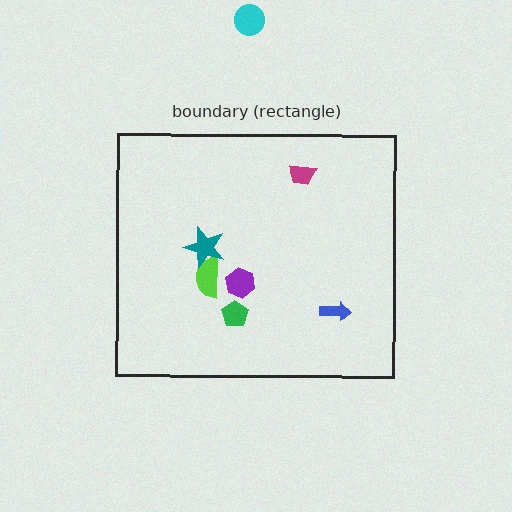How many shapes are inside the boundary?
6 inside, 1 outside.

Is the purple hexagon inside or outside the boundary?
Inside.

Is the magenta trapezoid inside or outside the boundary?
Inside.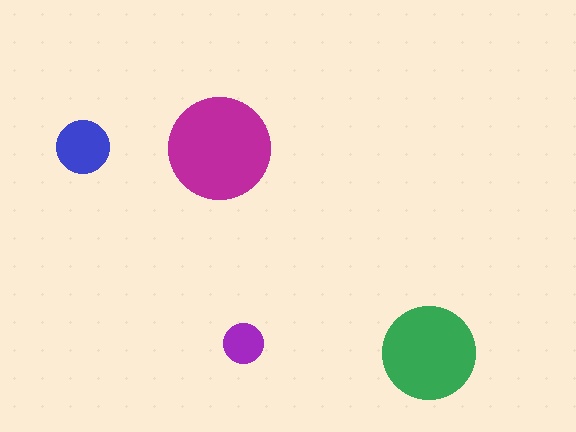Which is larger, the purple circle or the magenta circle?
The magenta one.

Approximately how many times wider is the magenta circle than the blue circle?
About 2 times wider.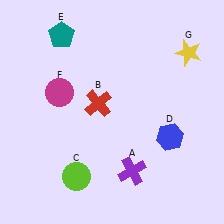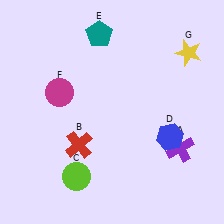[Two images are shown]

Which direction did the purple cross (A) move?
The purple cross (A) moved right.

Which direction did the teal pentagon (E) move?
The teal pentagon (E) moved right.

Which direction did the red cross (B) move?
The red cross (B) moved down.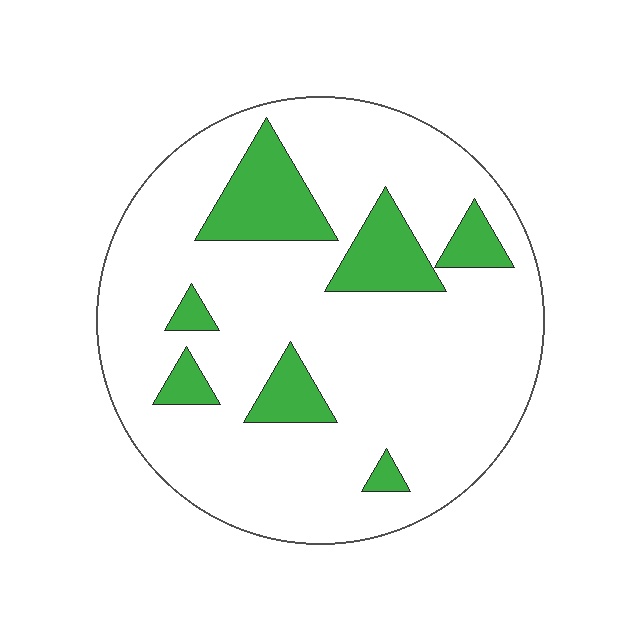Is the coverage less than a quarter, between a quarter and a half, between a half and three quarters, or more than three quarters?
Less than a quarter.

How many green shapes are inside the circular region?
7.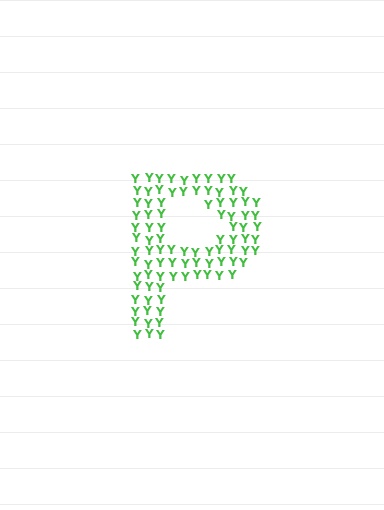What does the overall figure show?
The overall figure shows the letter P.